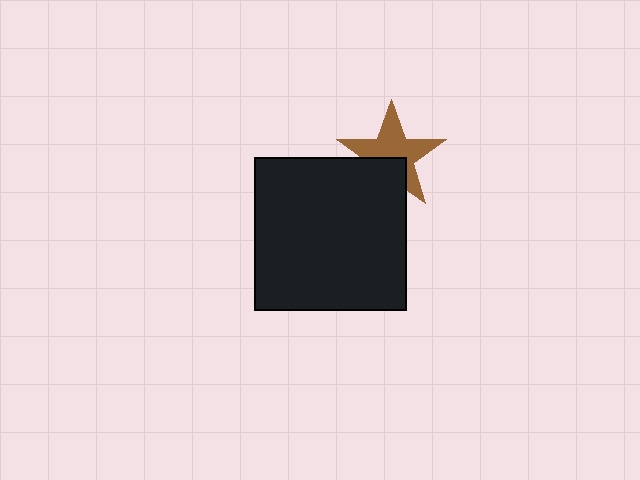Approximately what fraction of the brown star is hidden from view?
Roughly 34% of the brown star is hidden behind the black square.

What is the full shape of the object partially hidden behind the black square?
The partially hidden object is a brown star.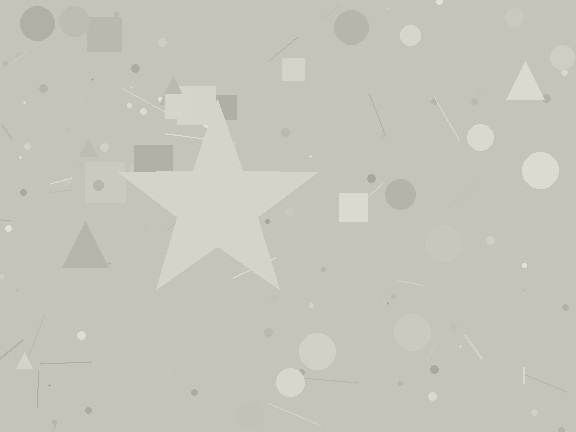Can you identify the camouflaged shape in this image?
The camouflaged shape is a star.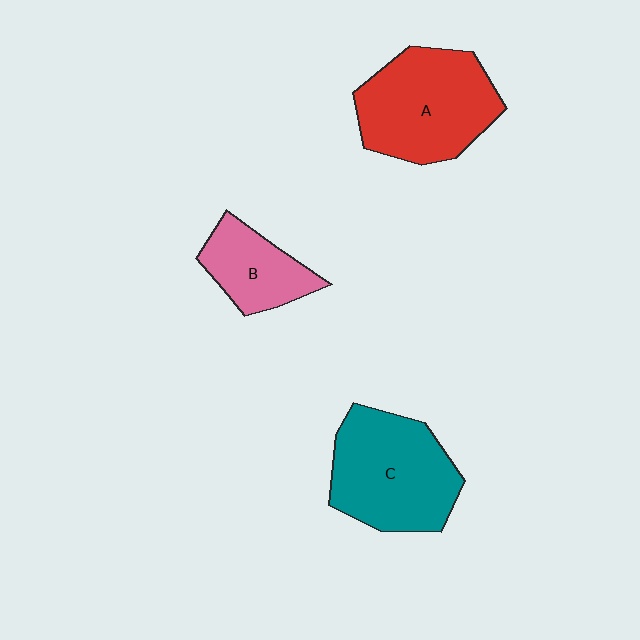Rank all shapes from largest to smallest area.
From largest to smallest: A (red), C (teal), B (pink).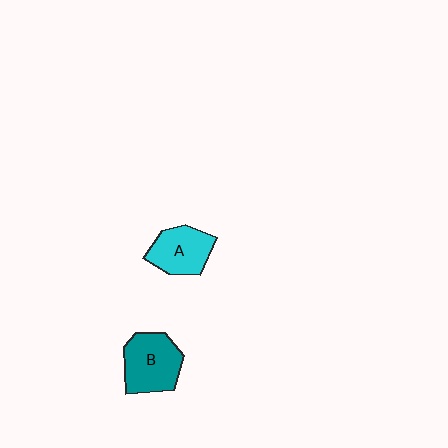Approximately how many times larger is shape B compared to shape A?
Approximately 1.2 times.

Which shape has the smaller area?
Shape A (cyan).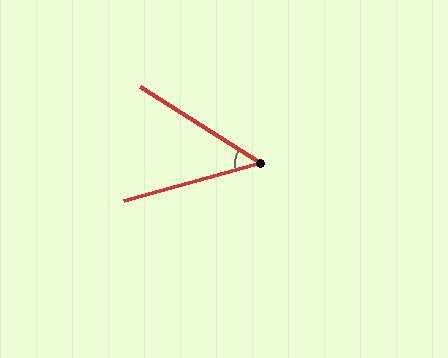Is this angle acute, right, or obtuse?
It is acute.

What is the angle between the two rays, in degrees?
Approximately 48 degrees.